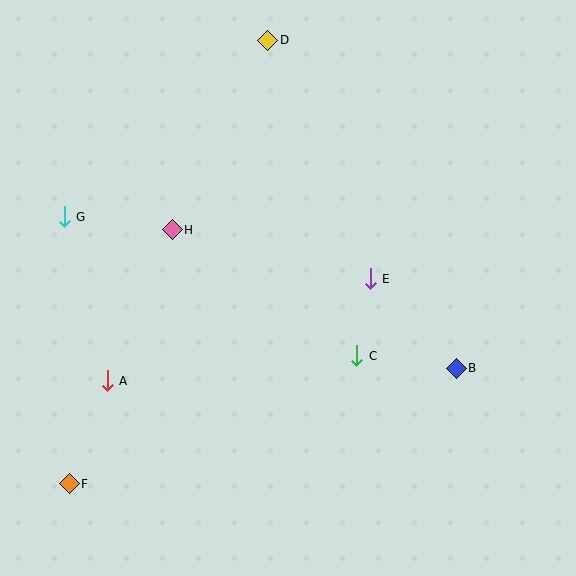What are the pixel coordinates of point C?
Point C is at (357, 356).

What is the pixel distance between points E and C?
The distance between E and C is 78 pixels.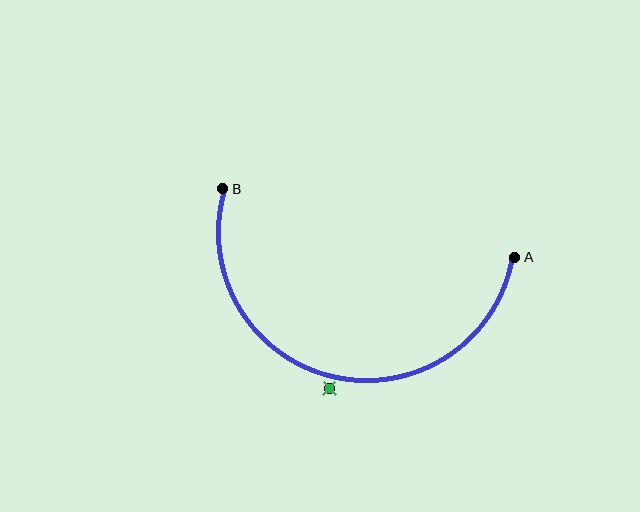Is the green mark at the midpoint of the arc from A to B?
No — the green mark does not lie on the arc at all. It sits slightly outside the curve.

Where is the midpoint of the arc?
The arc midpoint is the point on the curve farthest from the straight line joining A and B. It sits below that line.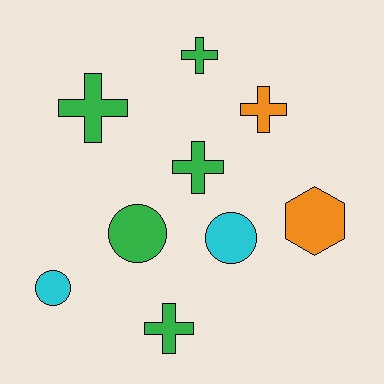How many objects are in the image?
There are 9 objects.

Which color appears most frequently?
Green, with 5 objects.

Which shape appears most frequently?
Cross, with 5 objects.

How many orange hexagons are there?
There is 1 orange hexagon.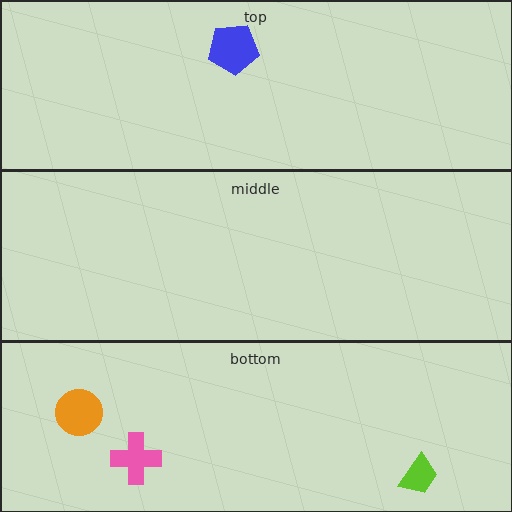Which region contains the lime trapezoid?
The bottom region.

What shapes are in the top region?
The blue pentagon.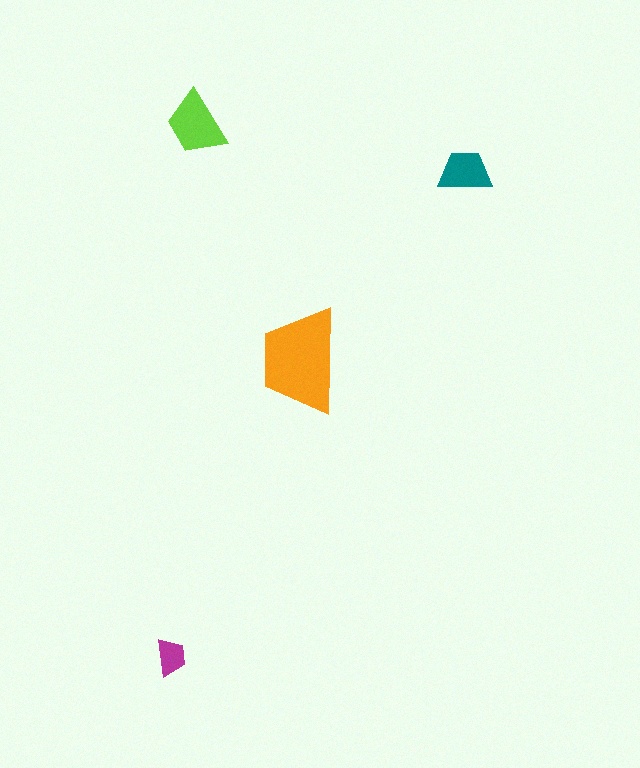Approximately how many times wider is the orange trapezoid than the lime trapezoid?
About 1.5 times wider.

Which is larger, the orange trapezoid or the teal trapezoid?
The orange one.